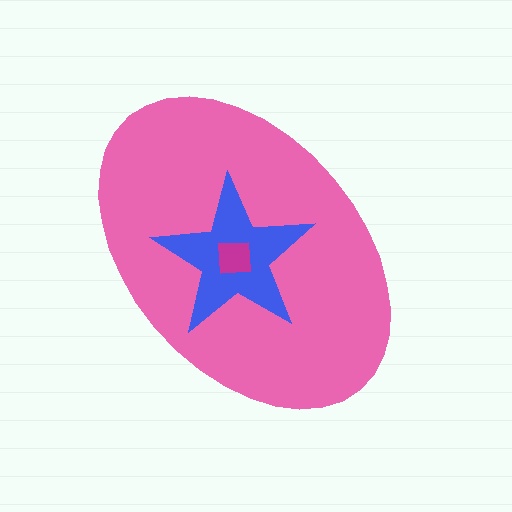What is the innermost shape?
The magenta square.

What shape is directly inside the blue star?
The magenta square.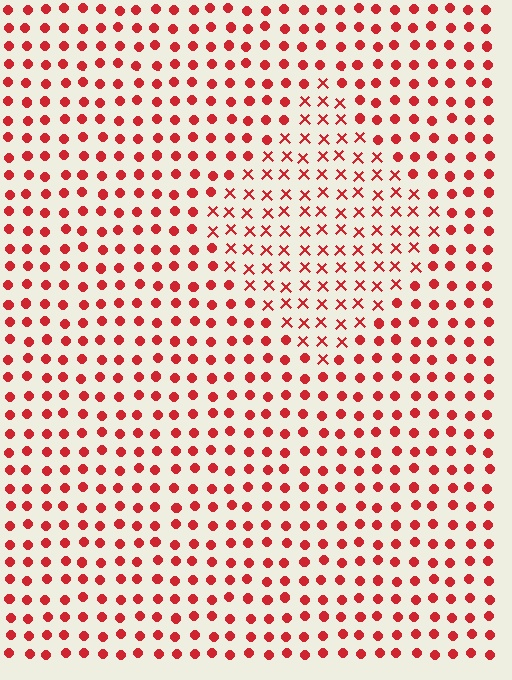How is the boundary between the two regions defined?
The boundary is defined by a change in element shape: X marks inside vs. circles outside. All elements share the same color and spacing.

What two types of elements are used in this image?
The image uses X marks inside the diamond region and circles outside it.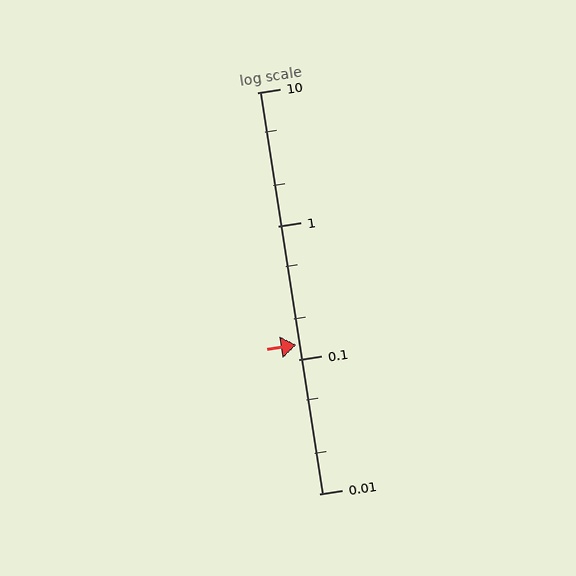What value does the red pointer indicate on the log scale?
The pointer indicates approximately 0.13.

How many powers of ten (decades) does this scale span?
The scale spans 3 decades, from 0.01 to 10.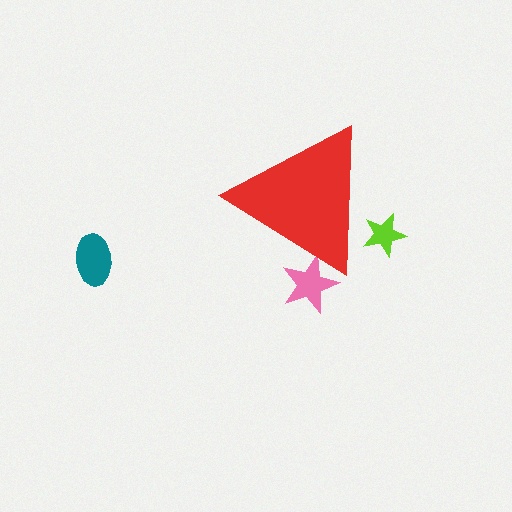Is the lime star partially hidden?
Yes, the lime star is partially hidden behind the red triangle.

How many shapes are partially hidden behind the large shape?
2 shapes are partially hidden.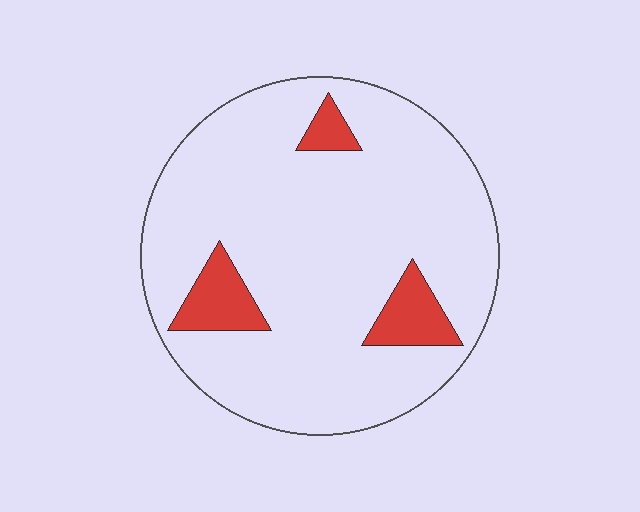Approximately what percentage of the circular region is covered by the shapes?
Approximately 10%.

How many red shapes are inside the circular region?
3.